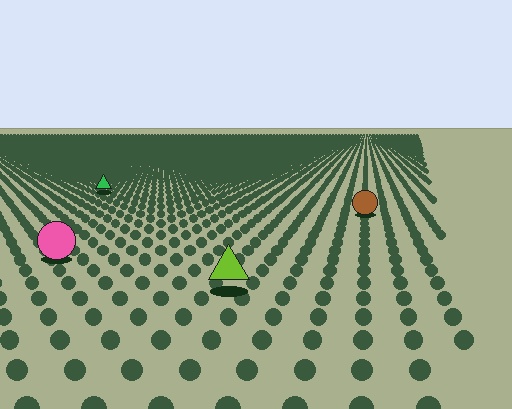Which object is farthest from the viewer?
The green triangle is farthest from the viewer. It appears smaller and the ground texture around it is denser.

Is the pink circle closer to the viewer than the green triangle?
Yes. The pink circle is closer — you can tell from the texture gradient: the ground texture is coarser near it.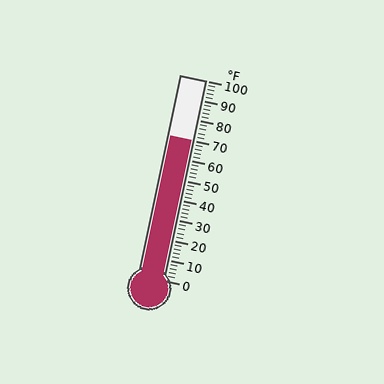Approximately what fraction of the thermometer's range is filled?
The thermometer is filled to approximately 70% of its range.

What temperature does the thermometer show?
The thermometer shows approximately 70°F.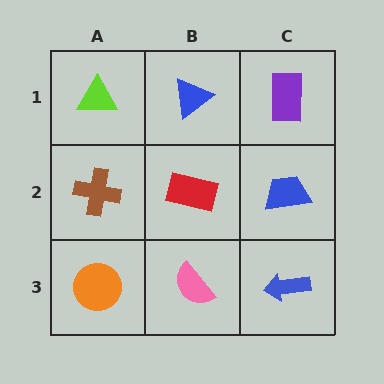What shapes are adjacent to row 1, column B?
A red rectangle (row 2, column B), a lime triangle (row 1, column A), a purple rectangle (row 1, column C).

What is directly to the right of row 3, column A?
A pink semicircle.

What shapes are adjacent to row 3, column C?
A blue trapezoid (row 2, column C), a pink semicircle (row 3, column B).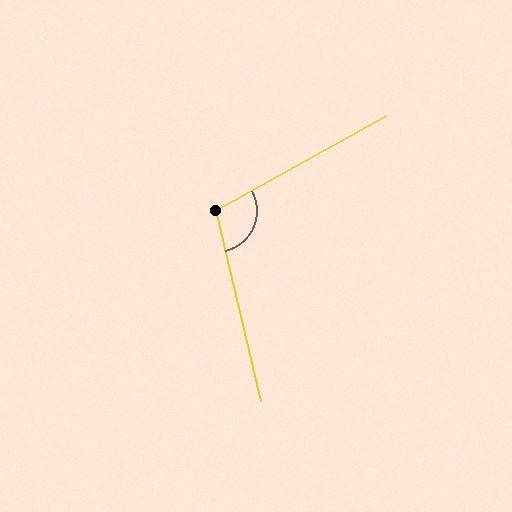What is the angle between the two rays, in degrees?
Approximately 106 degrees.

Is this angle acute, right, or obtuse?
It is obtuse.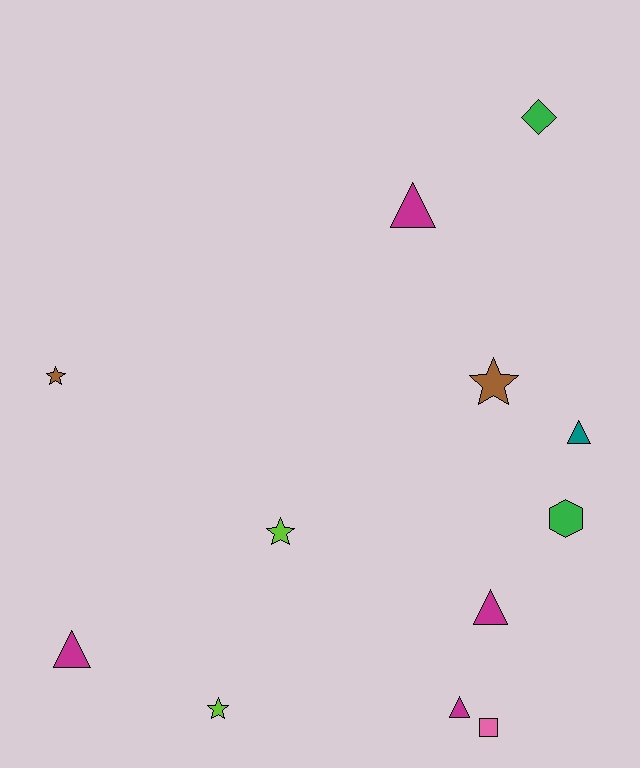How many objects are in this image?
There are 12 objects.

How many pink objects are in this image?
There is 1 pink object.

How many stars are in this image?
There are 4 stars.